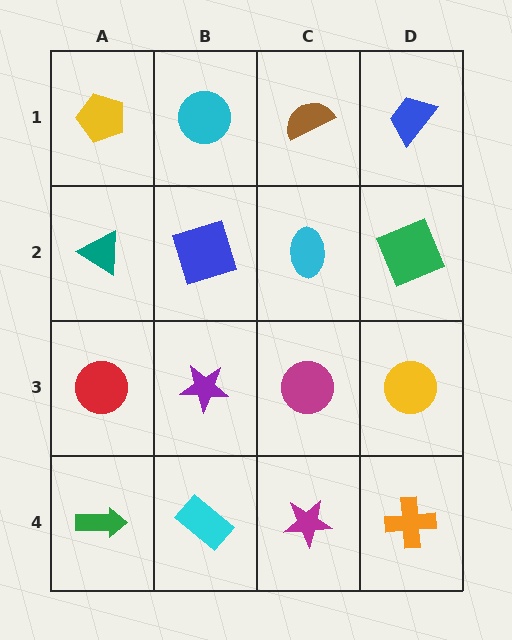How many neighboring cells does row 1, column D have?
2.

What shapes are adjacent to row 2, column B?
A cyan circle (row 1, column B), a purple star (row 3, column B), a teal triangle (row 2, column A), a cyan ellipse (row 2, column C).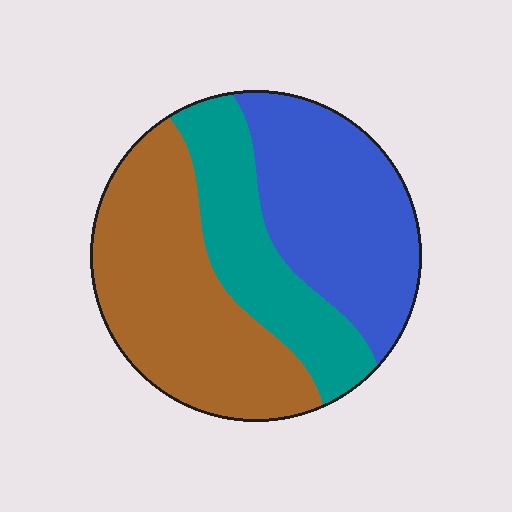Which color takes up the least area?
Teal, at roughly 25%.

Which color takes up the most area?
Brown, at roughly 40%.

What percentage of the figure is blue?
Blue covers around 35% of the figure.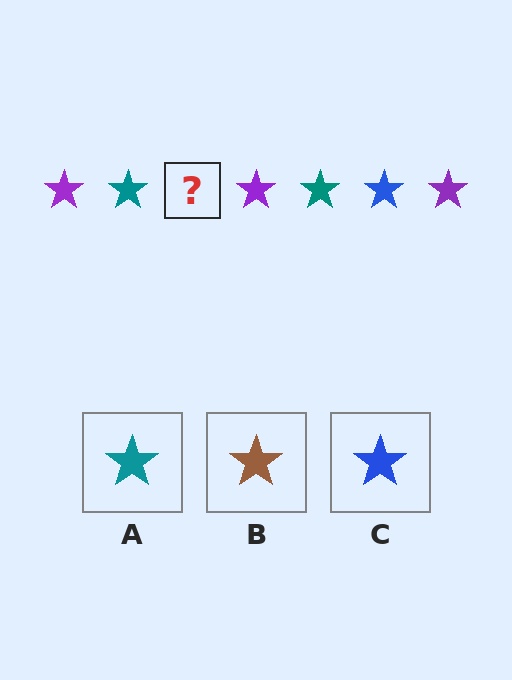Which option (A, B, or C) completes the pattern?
C.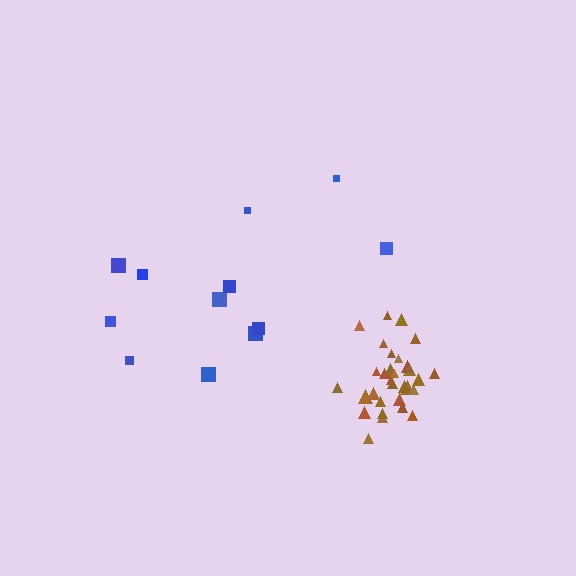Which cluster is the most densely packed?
Brown.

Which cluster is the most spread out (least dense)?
Blue.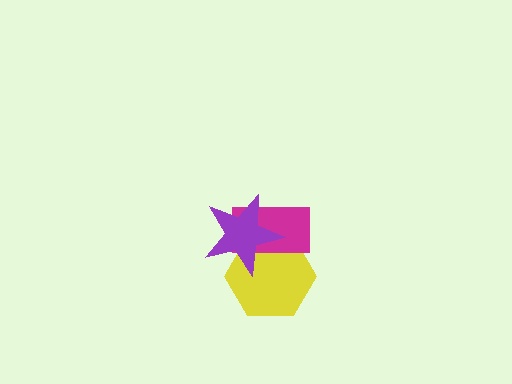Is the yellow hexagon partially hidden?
Yes, it is partially covered by another shape.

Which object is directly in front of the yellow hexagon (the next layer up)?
The magenta rectangle is directly in front of the yellow hexagon.